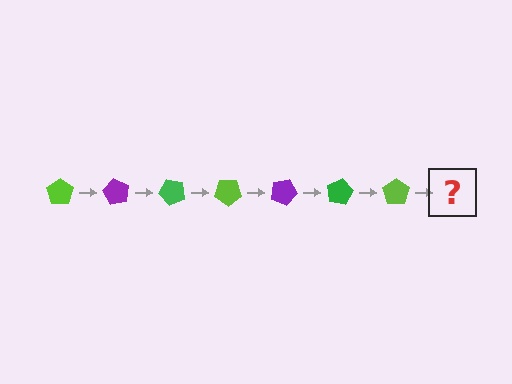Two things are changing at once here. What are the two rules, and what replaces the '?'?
The two rules are that it rotates 60 degrees each step and the color cycles through lime, purple, and green. The '?' should be a purple pentagon, rotated 420 degrees from the start.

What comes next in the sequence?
The next element should be a purple pentagon, rotated 420 degrees from the start.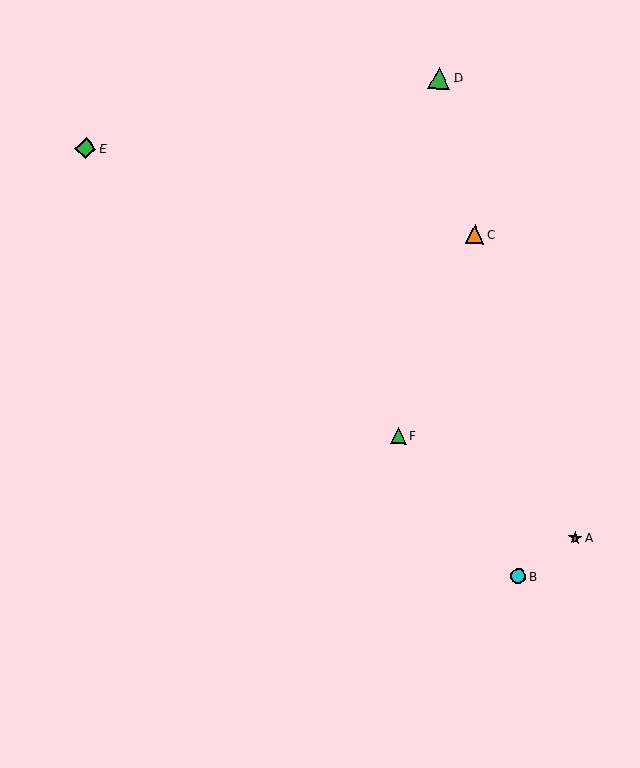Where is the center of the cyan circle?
The center of the cyan circle is at (518, 576).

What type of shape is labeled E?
Shape E is a green diamond.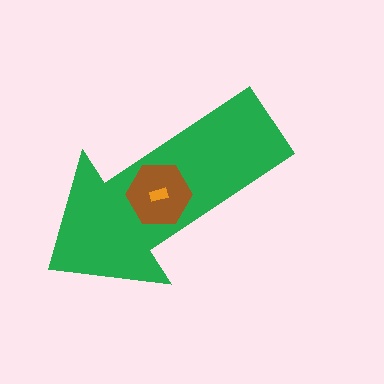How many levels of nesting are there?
3.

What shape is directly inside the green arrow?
The brown hexagon.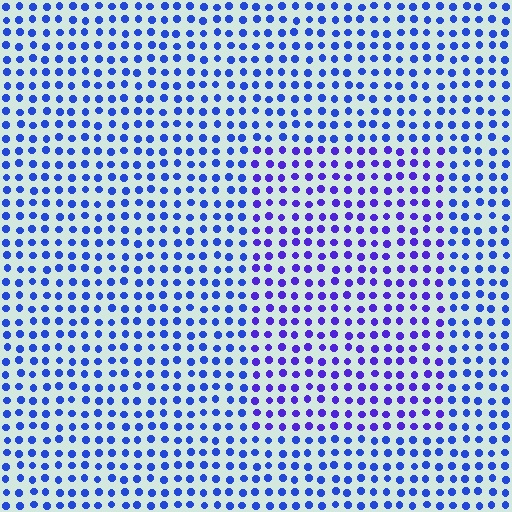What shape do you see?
I see a rectangle.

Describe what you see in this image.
The image is filled with small blue elements in a uniform arrangement. A rectangle-shaped region is visible where the elements are tinted to a slightly different hue, forming a subtle color boundary.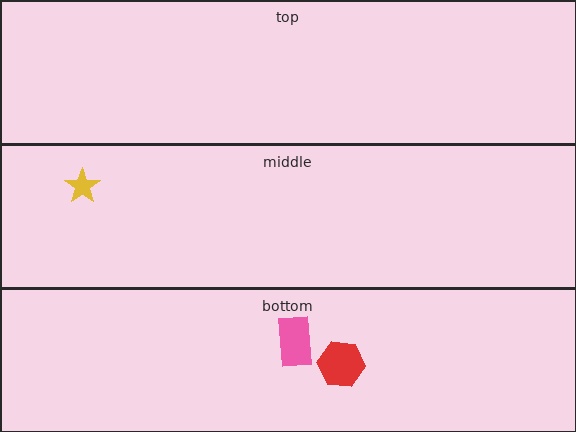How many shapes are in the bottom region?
2.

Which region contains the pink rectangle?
The bottom region.